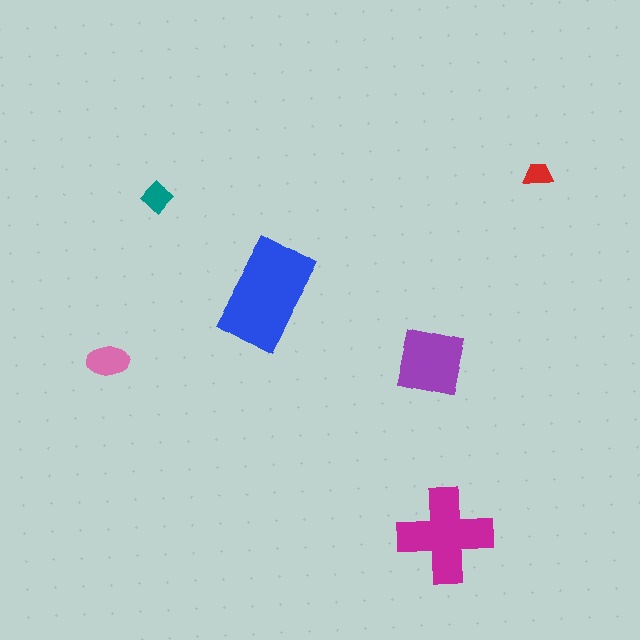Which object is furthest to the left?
The pink ellipse is leftmost.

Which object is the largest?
The blue rectangle.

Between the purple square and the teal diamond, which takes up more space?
The purple square.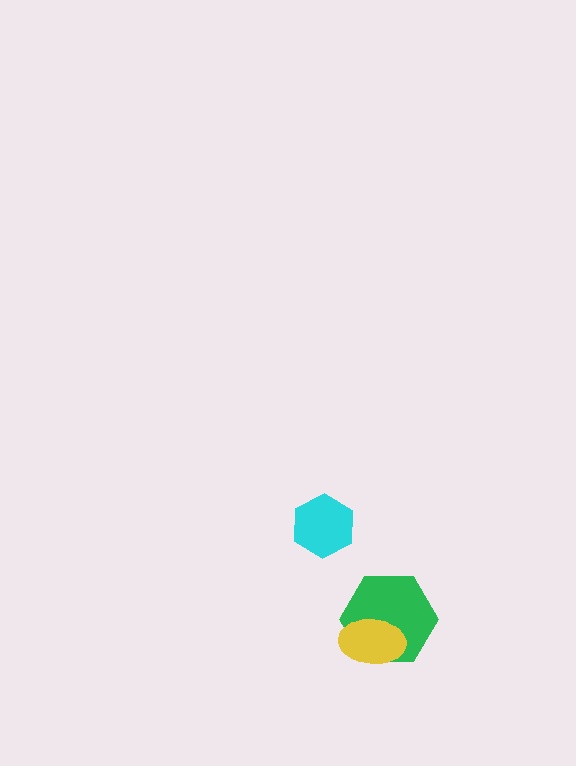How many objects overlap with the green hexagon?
1 object overlaps with the green hexagon.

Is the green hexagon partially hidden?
Yes, it is partially covered by another shape.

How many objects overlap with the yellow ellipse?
1 object overlaps with the yellow ellipse.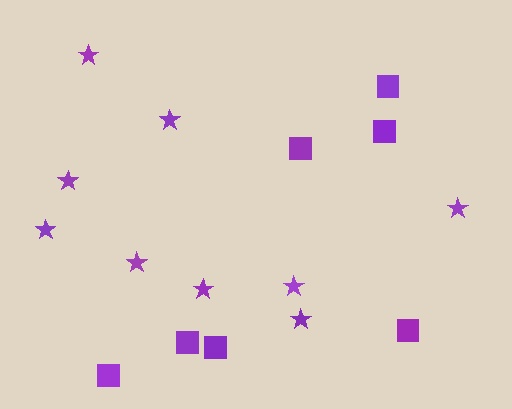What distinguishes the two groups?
There are 2 groups: one group of squares (7) and one group of stars (9).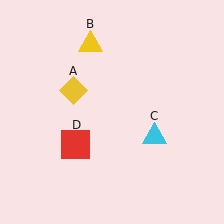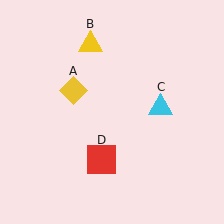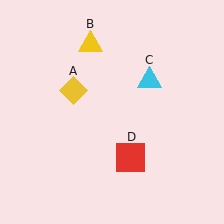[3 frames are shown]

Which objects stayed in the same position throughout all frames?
Yellow diamond (object A) and yellow triangle (object B) remained stationary.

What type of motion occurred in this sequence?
The cyan triangle (object C), red square (object D) rotated counterclockwise around the center of the scene.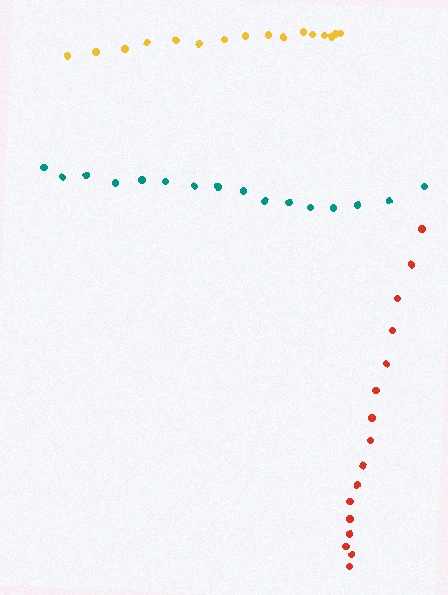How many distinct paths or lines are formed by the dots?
There are 3 distinct paths.